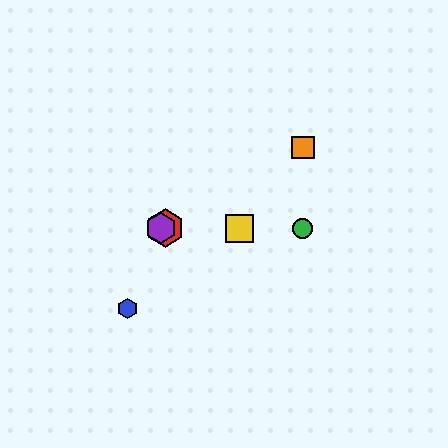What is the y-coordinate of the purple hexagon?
The purple hexagon is at y≈228.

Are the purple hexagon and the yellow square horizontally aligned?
Yes, both are at y≈228.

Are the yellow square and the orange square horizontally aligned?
No, the yellow square is at y≈228 and the orange square is at y≈148.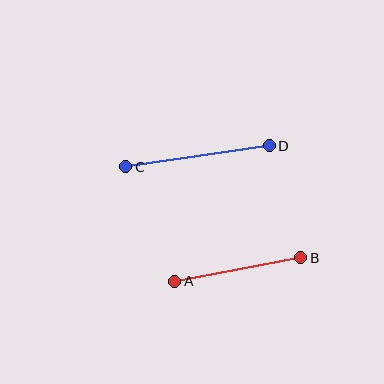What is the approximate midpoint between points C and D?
The midpoint is at approximately (197, 156) pixels.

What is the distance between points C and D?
The distance is approximately 145 pixels.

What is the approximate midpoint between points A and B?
The midpoint is at approximately (238, 270) pixels.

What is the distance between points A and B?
The distance is approximately 128 pixels.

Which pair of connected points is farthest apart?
Points C and D are farthest apart.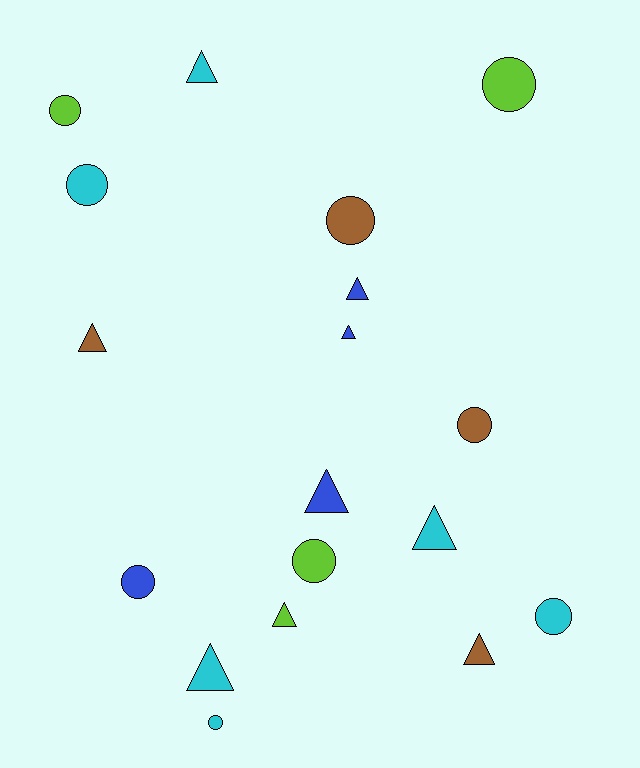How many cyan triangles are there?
There are 3 cyan triangles.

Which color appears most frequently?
Cyan, with 6 objects.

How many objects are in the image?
There are 18 objects.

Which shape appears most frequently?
Circle, with 9 objects.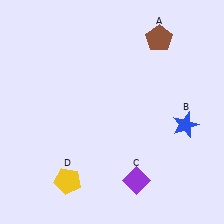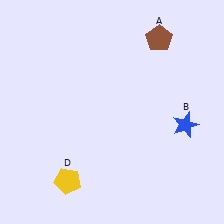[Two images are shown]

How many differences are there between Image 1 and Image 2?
There is 1 difference between the two images.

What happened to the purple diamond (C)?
The purple diamond (C) was removed in Image 2. It was in the bottom-right area of Image 1.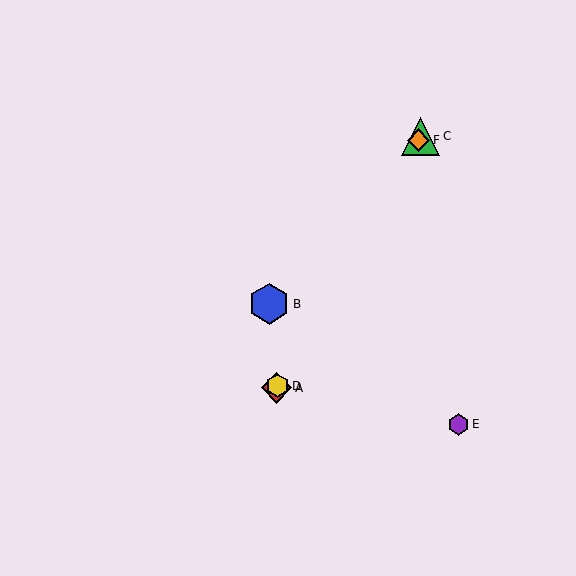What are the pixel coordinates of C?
Object C is at (421, 136).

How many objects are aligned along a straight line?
4 objects (A, C, D, F) are aligned along a straight line.